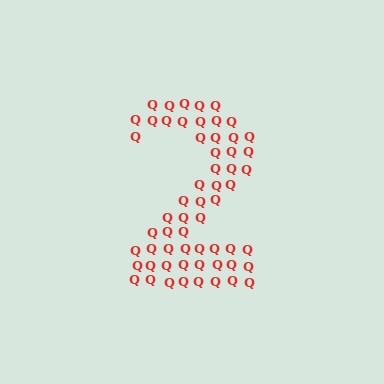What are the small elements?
The small elements are letter Q's.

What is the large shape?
The large shape is the digit 2.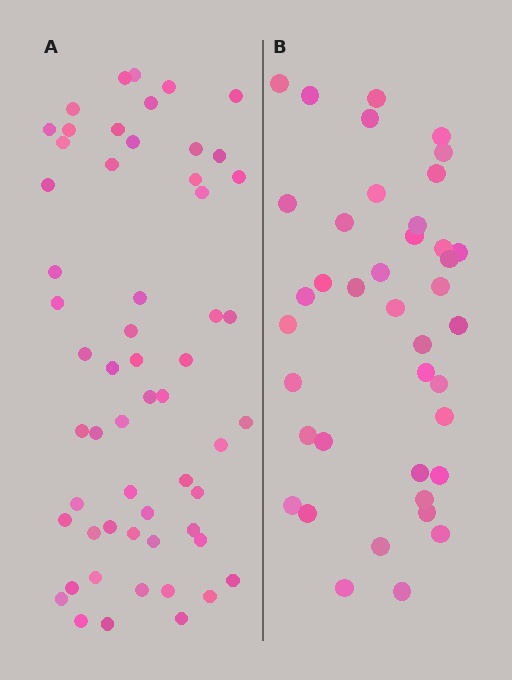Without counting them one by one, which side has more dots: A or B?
Region A (the left region) has more dots.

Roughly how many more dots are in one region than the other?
Region A has approximately 15 more dots than region B.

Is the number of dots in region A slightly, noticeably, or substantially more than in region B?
Region A has noticeably more, but not dramatically so. The ratio is roughly 1.4 to 1.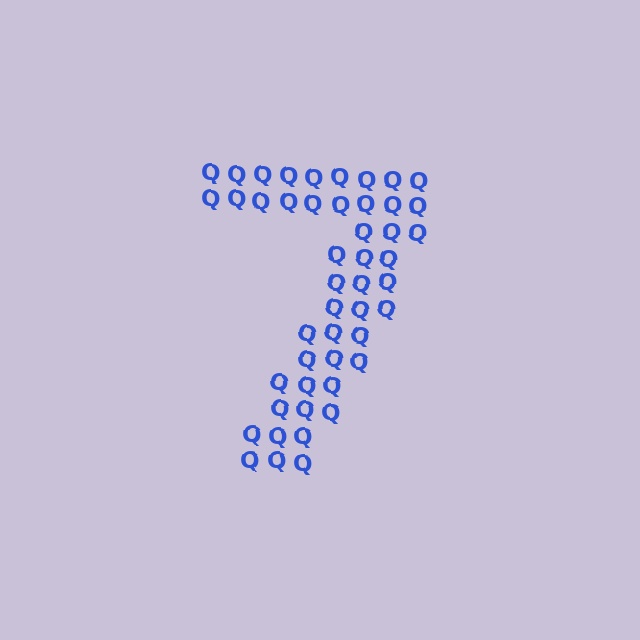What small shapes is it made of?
It is made of small letter Q's.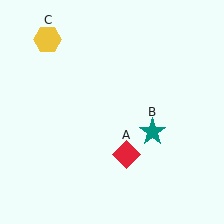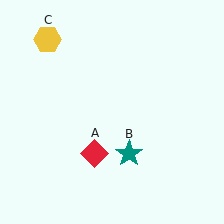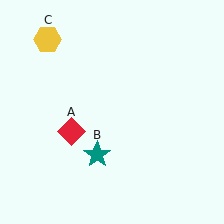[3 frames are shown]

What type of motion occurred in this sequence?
The red diamond (object A), teal star (object B) rotated clockwise around the center of the scene.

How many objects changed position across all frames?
2 objects changed position: red diamond (object A), teal star (object B).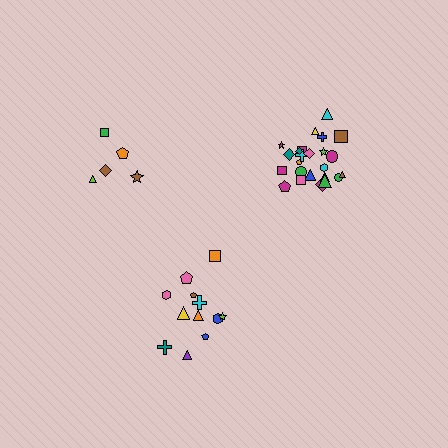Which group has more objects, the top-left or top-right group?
The top-right group.